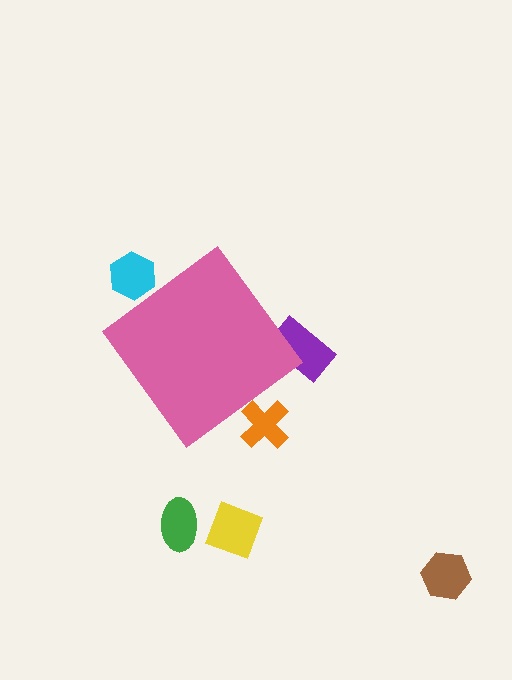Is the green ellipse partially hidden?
No, the green ellipse is fully visible.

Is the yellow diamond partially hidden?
No, the yellow diamond is fully visible.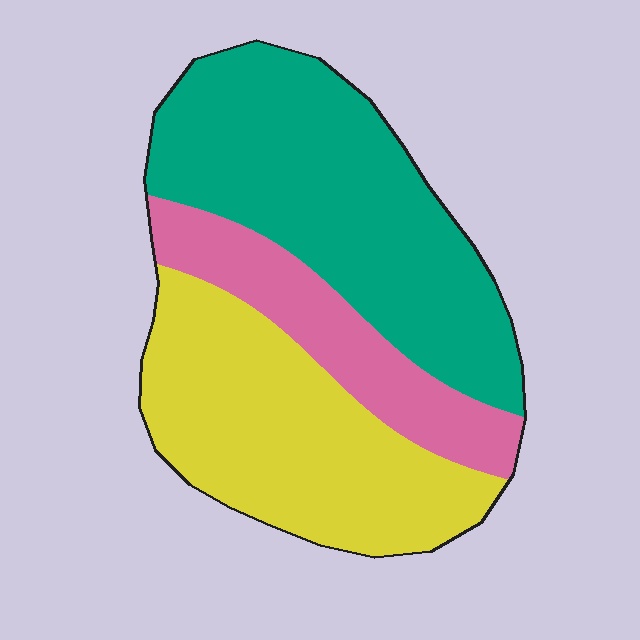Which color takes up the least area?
Pink, at roughly 20%.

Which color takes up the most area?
Teal, at roughly 45%.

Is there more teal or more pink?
Teal.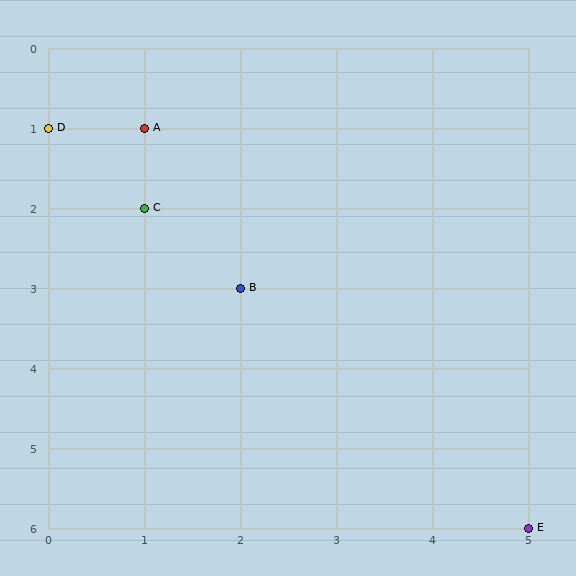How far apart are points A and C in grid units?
Points A and C are 1 row apart.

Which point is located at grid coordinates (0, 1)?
Point D is at (0, 1).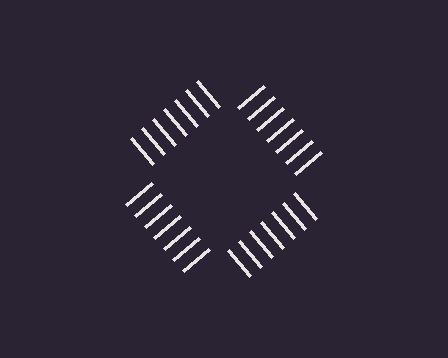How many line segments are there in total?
28 — 7 along each of the 4 edges.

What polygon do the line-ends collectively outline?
An illusory square — the line segments terminate on its edges but no continuous stroke is drawn.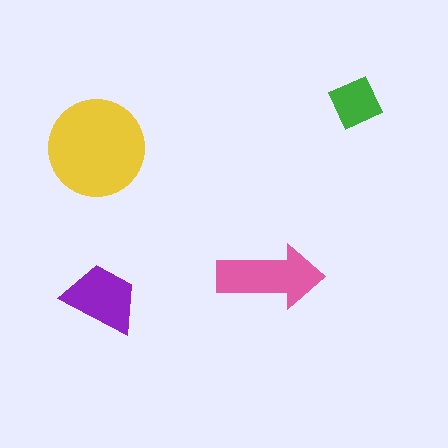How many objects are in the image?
There are 4 objects in the image.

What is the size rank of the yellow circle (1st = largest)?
1st.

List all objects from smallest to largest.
The green square, the purple trapezoid, the pink arrow, the yellow circle.